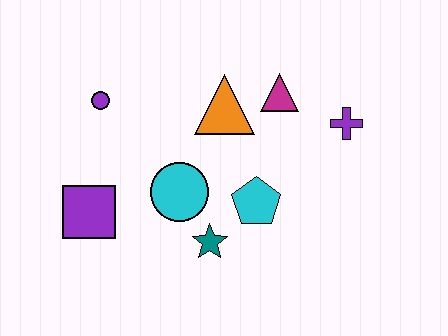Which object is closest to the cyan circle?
The teal star is closest to the cyan circle.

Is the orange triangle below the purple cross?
No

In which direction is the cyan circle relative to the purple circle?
The cyan circle is below the purple circle.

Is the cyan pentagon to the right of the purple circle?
Yes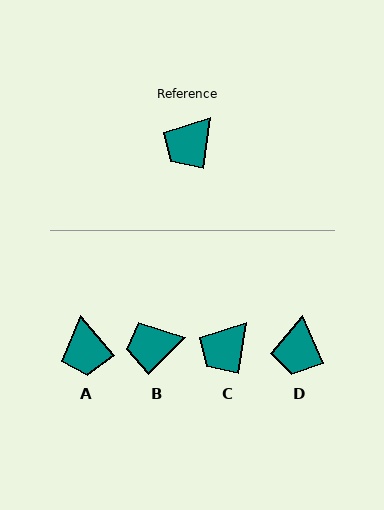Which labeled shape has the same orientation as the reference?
C.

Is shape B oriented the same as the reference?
No, it is off by about 36 degrees.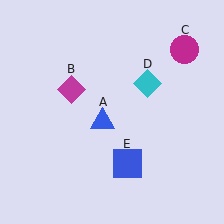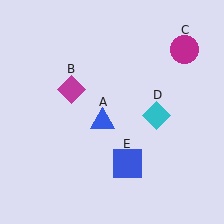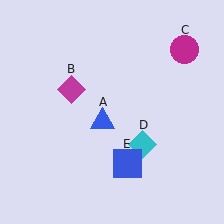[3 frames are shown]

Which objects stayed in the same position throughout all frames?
Blue triangle (object A) and magenta diamond (object B) and magenta circle (object C) and blue square (object E) remained stationary.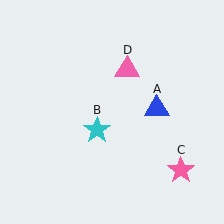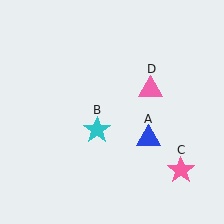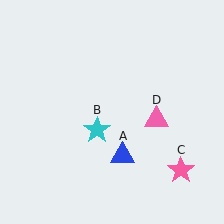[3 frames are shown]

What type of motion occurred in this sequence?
The blue triangle (object A), pink triangle (object D) rotated clockwise around the center of the scene.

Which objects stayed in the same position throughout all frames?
Cyan star (object B) and pink star (object C) remained stationary.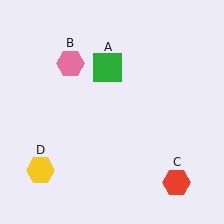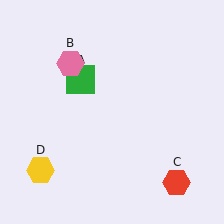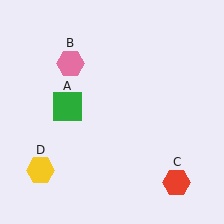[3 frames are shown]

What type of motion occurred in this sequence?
The green square (object A) rotated counterclockwise around the center of the scene.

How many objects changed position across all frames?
1 object changed position: green square (object A).